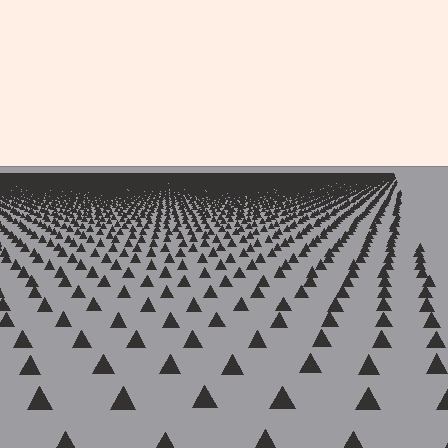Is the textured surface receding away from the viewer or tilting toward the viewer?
The surface is receding away from the viewer. Texture elements get smaller and denser toward the top.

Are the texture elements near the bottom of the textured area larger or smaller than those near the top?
Larger. Near the bottom, elements are closer to the viewer and appear at a bigger on-screen size.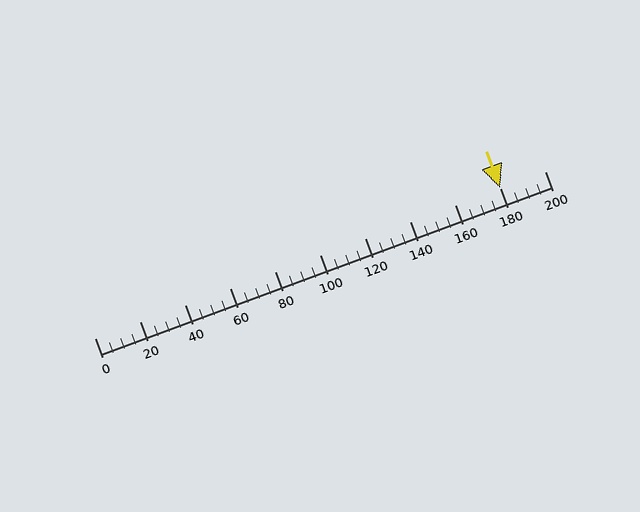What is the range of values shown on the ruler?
The ruler shows values from 0 to 200.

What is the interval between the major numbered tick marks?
The major tick marks are spaced 20 units apart.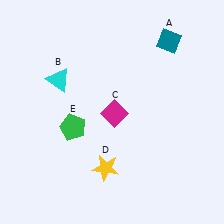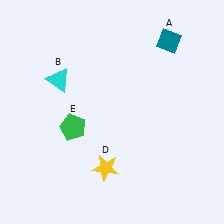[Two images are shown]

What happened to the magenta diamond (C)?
The magenta diamond (C) was removed in Image 2. It was in the bottom-right area of Image 1.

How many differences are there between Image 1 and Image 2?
There is 1 difference between the two images.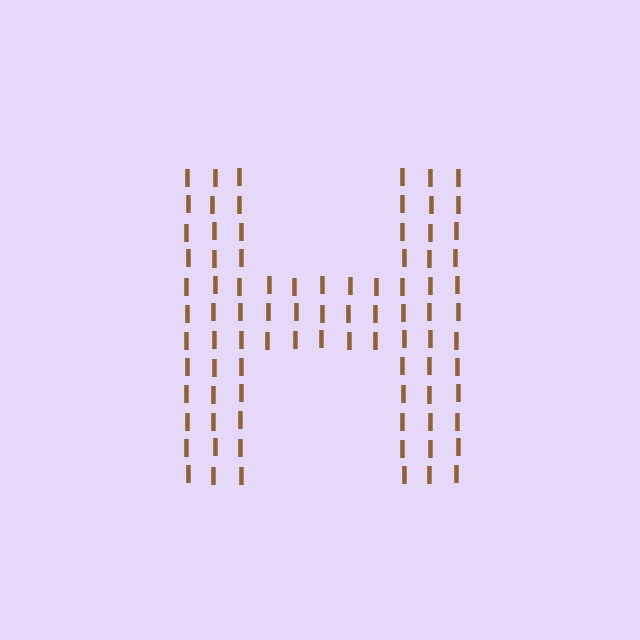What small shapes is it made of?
It is made of small letter I's.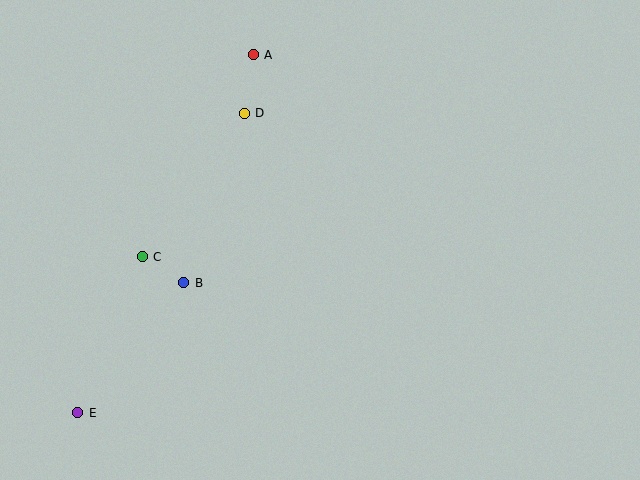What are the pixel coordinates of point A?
Point A is at (253, 55).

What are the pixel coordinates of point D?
Point D is at (244, 113).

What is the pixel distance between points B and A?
The distance between B and A is 238 pixels.